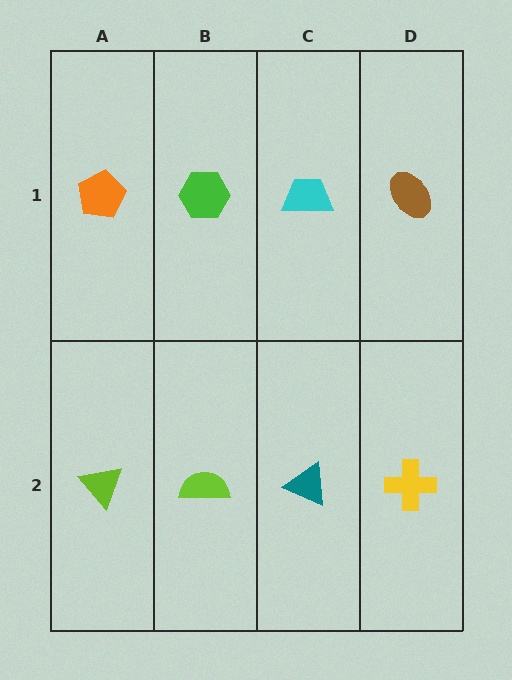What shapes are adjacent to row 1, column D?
A yellow cross (row 2, column D), a cyan trapezoid (row 1, column C).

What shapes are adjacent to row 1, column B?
A lime semicircle (row 2, column B), an orange pentagon (row 1, column A), a cyan trapezoid (row 1, column C).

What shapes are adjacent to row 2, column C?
A cyan trapezoid (row 1, column C), a lime semicircle (row 2, column B), a yellow cross (row 2, column D).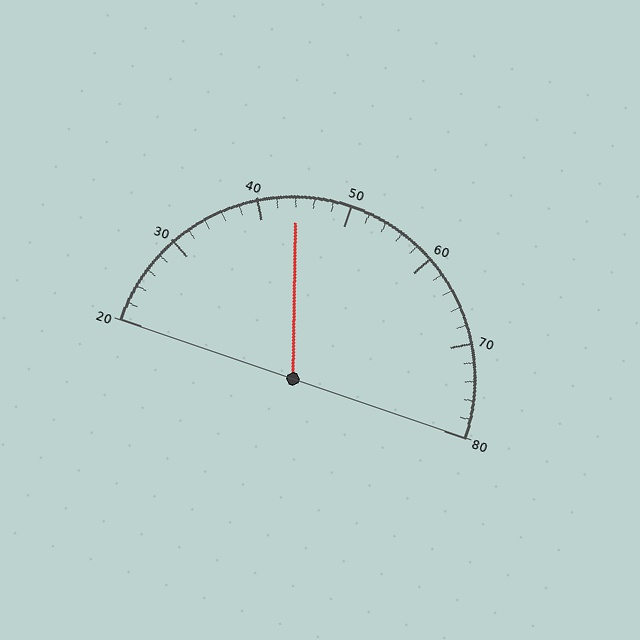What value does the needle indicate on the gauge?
The needle indicates approximately 44.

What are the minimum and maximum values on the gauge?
The gauge ranges from 20 to 80.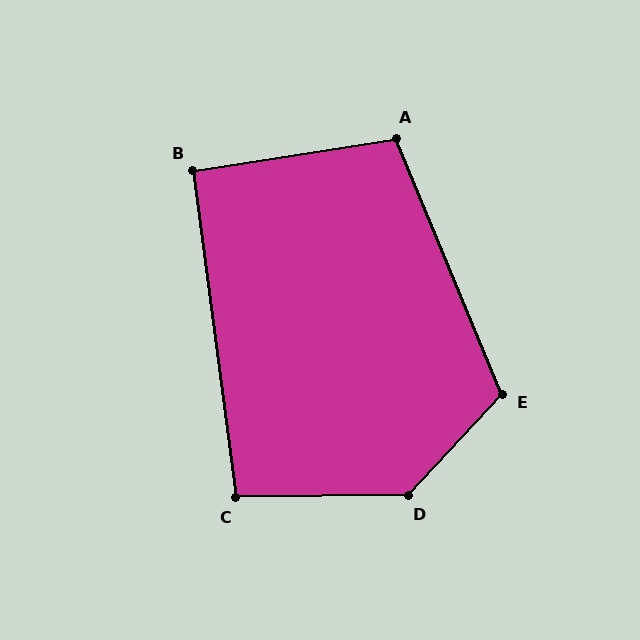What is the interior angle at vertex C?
Approximately 97 degrees (obtuse).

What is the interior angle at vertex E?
Approximately 115 degrees (obtuse).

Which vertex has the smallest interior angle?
B, at approximately 91 degrees.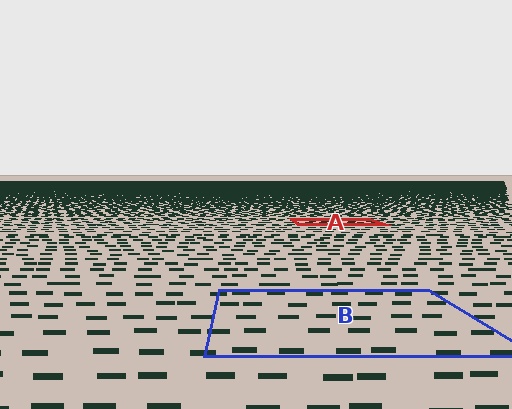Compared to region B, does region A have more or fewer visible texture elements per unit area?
Region A has more texture elements per unit area — they are packed more densely because it is farther away.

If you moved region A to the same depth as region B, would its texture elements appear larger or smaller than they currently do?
They would appear larger. At a closer depth, the same texture elements are projected at a bigger on-screen size.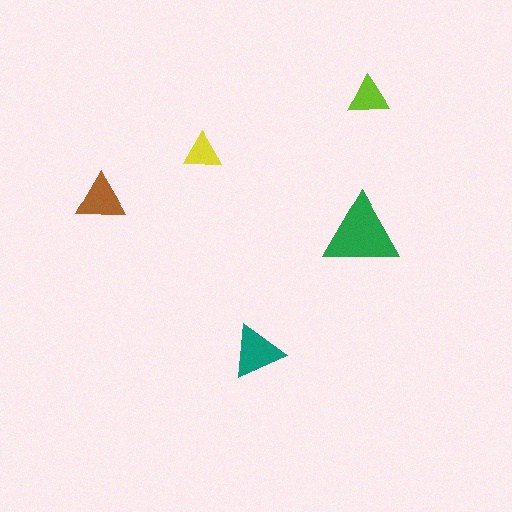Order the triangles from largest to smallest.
the green one, the teal one, the brown one, the lime one, the yellow one.